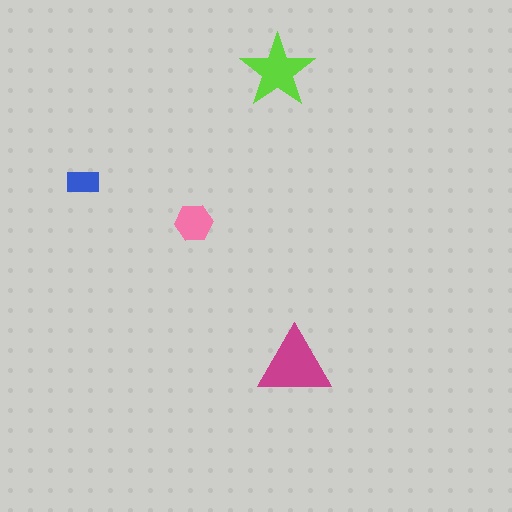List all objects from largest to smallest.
The magenta triangle, the lime star, the pink hexagon, the blue rectangle.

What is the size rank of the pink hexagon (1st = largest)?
3rd.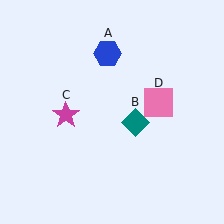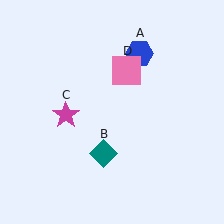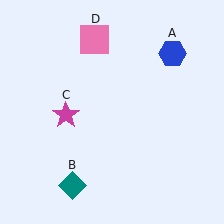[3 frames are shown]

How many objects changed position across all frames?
3 objects changed position: blue hexagon (object A), teal diamond (object B), pink square (object D).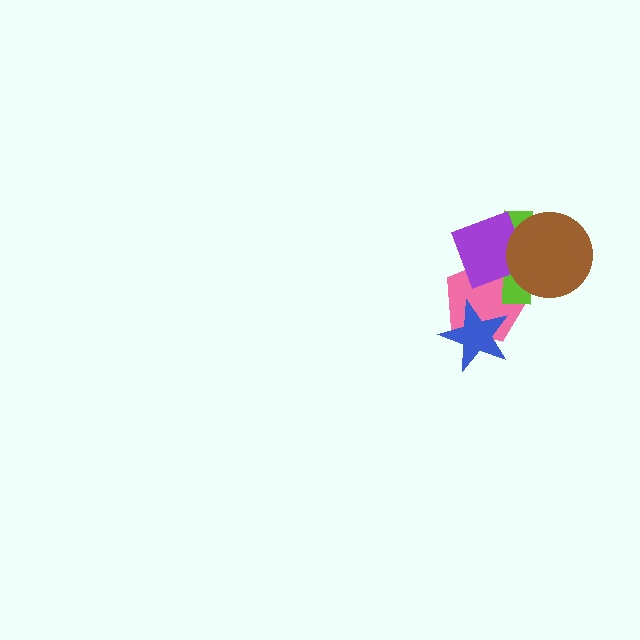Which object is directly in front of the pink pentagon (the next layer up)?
The lime cross is directly in front of the pink pentagon.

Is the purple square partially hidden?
Yes, it is partially covered by another shape.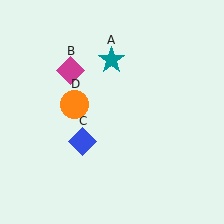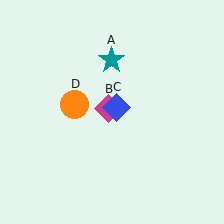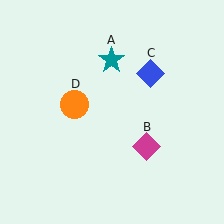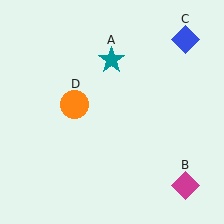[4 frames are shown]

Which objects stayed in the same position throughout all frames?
Teal star (object A) and orange circle (object D) remained stationary.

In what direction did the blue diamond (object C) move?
The blue diamond (object C) moved up and to the right.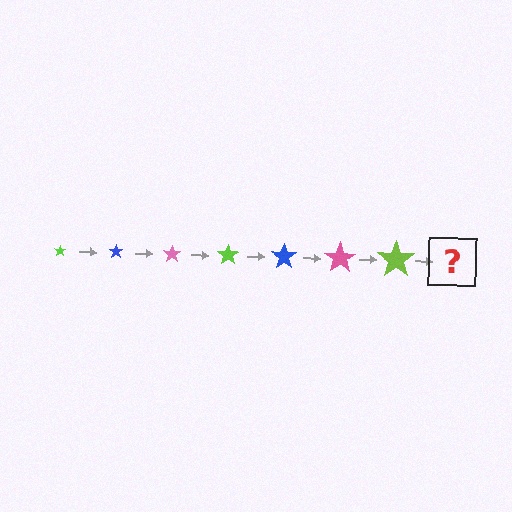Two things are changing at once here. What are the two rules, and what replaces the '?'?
The two rules are that the star grows larger each step and the color cycles through lime, blue, and pink. The '?' should be a blue star, larger than the previous one.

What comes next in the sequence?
The next element should be a blue star, larger than the previous one.